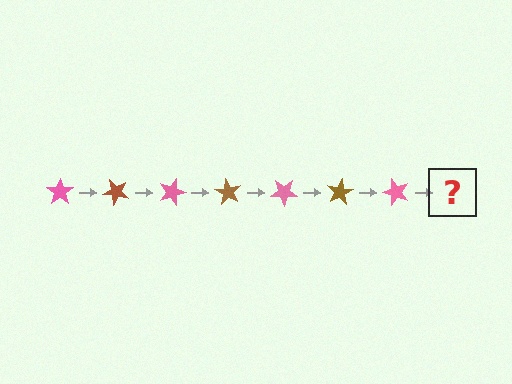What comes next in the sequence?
The next element should be a brown star, rotated 315 degrees from the start.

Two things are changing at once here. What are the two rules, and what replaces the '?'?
The two rules are that it rotates 45 degrees each step and the color cycles through pink and brown. The '?' should be a brown star, rotated 315 degrees from the start.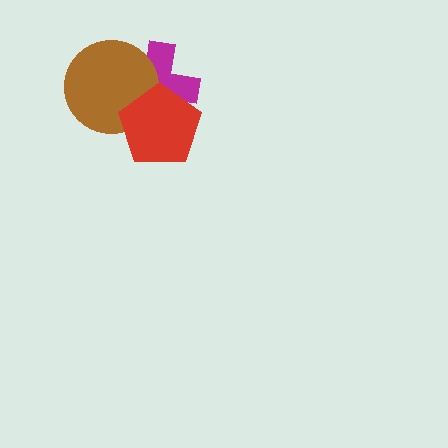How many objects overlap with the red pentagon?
2 objects overlap with the red pentagon.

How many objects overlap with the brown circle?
2 objects overlap with the brown circle.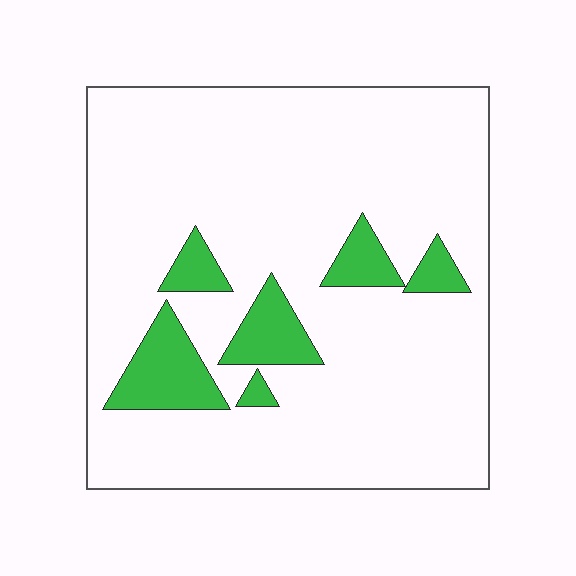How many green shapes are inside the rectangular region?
6.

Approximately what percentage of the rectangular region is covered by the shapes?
Approximately 15%.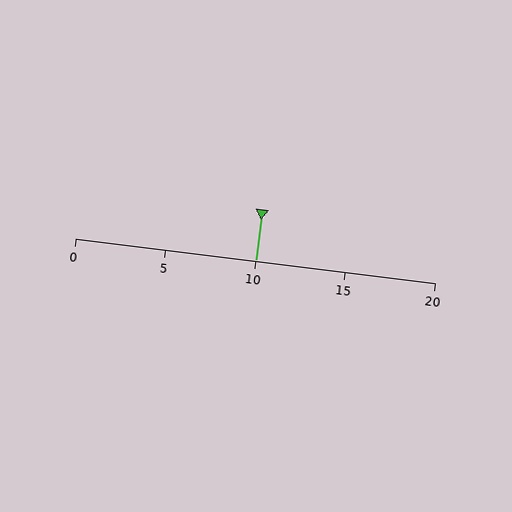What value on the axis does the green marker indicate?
The marker indicates approximately 10.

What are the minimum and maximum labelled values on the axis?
The axis runs from 0 to 20.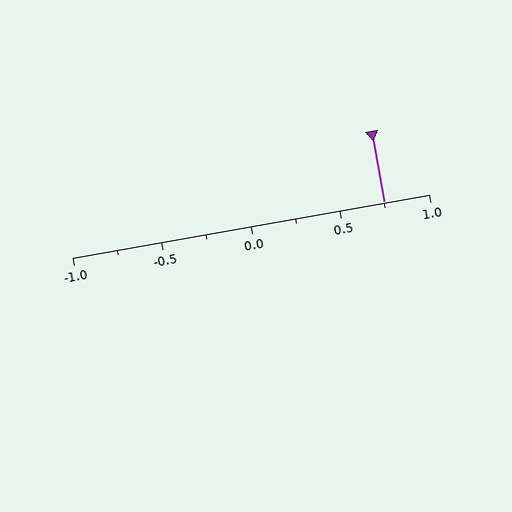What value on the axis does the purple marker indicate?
The marker indicates approximately 0.75.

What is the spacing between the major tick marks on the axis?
The major ticks are spaced 0.5 apart.